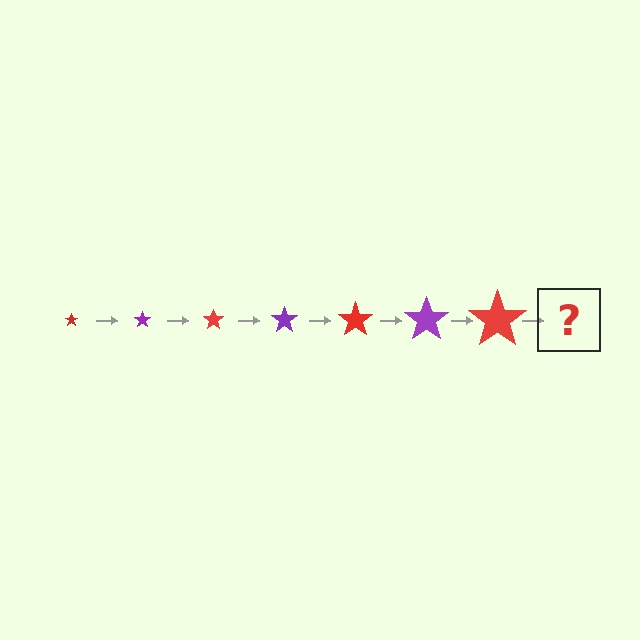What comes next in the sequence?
The next element should be a purple star, larger than the previous one.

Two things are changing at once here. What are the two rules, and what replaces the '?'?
The two rules are that the star grows larger each step and the color cycles through red and purple. The '?' should be a purple star, larger than the previous one.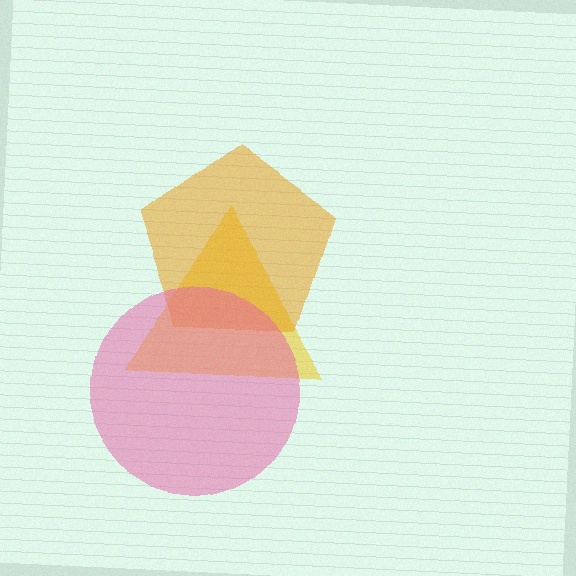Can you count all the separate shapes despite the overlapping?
Yes, there are 3 separate shapes.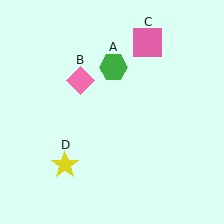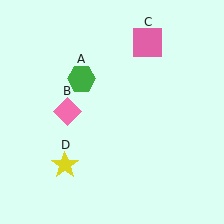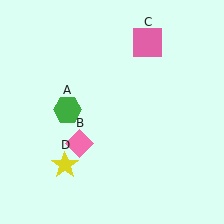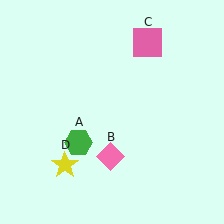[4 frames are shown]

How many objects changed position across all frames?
2 objects changed position: green hexagon (object A), pink diamond (object B).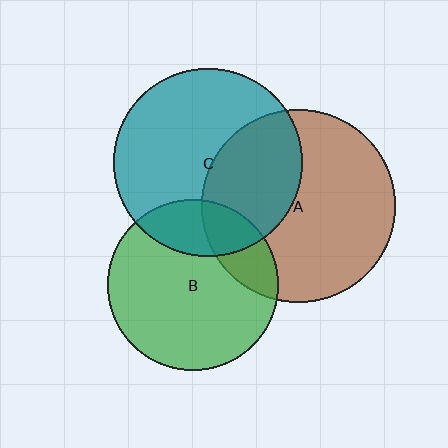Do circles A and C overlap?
Yes.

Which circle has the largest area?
Circle A (brown).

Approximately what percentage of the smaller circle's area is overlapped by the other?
Approximately 35%.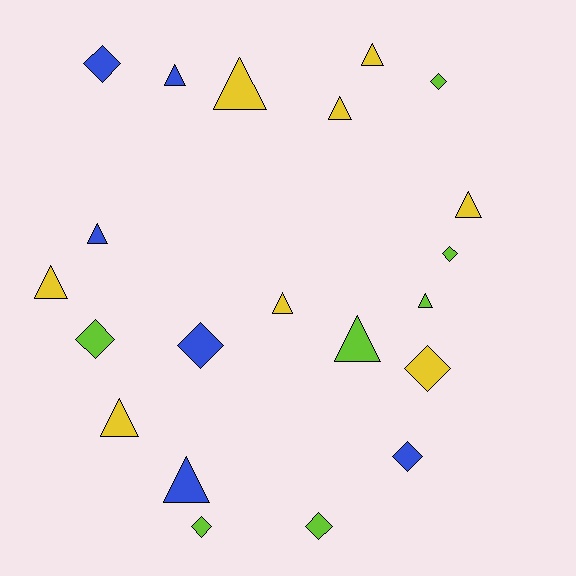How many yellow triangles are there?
There are 7 yellow triangles.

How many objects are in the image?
There are 21 objects.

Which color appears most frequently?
Yellow, with 8 objects.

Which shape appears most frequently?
Triangle, with 12 objects.